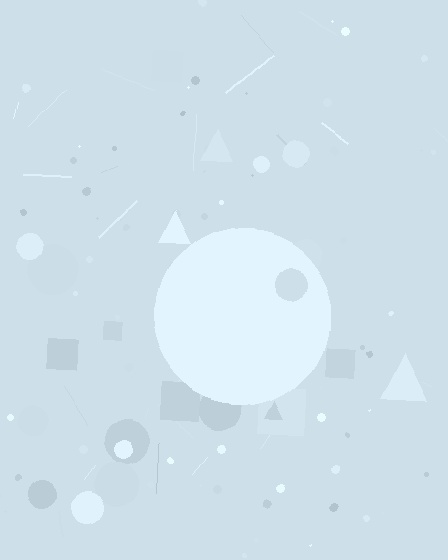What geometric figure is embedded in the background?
A circle is embedded in the background.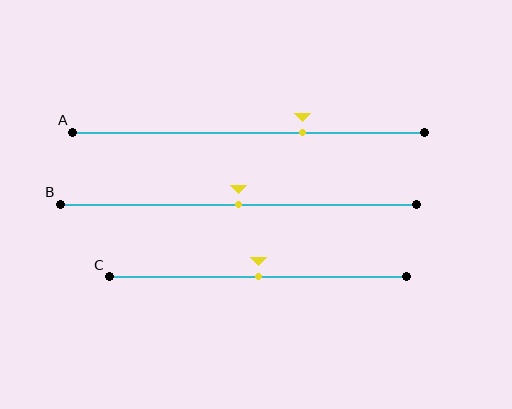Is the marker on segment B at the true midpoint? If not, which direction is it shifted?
Yes, the marker on segment B is at the true midpoint.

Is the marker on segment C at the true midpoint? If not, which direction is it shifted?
Yes, the marker on segment C is at the true midpoint.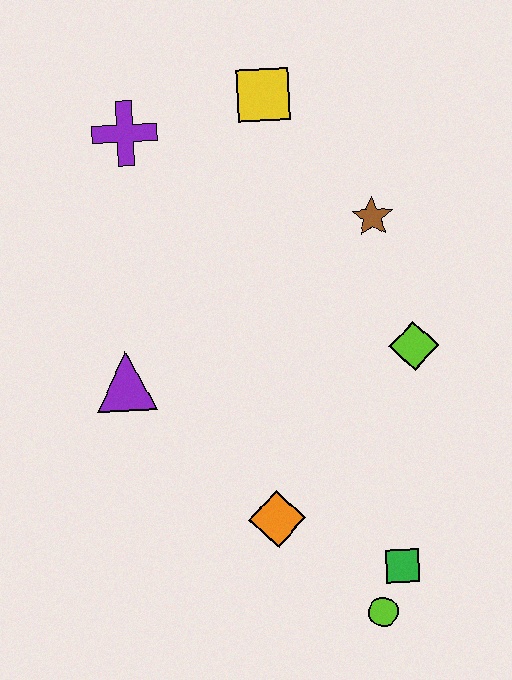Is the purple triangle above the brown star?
No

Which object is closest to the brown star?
The lime diamond is closest to the brown star.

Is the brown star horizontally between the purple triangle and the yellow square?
No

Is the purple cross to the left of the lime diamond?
Yes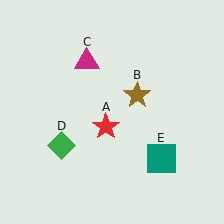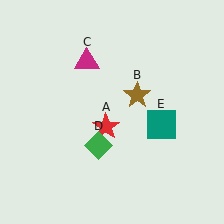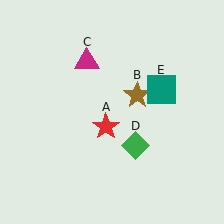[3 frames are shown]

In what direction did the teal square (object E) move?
The teal square (object E) moved up.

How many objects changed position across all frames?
2 objects changed position: green diamond (object D), teal square (object E).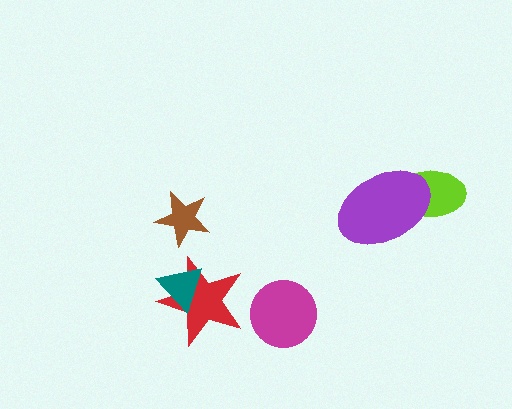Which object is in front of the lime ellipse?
The purple ellipse is in front of the lime ellipse.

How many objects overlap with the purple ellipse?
1 object overlaps with the purple ellipse.